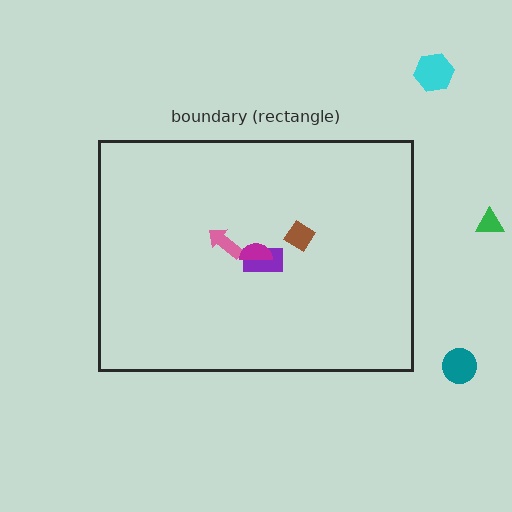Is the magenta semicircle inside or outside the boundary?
Inside.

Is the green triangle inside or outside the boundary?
Outside.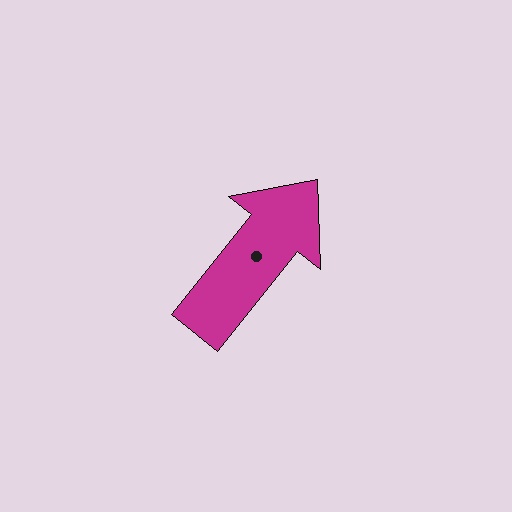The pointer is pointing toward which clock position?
Roughly 1 o'clock.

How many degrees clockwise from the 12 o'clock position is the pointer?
Approximately 39 degrees.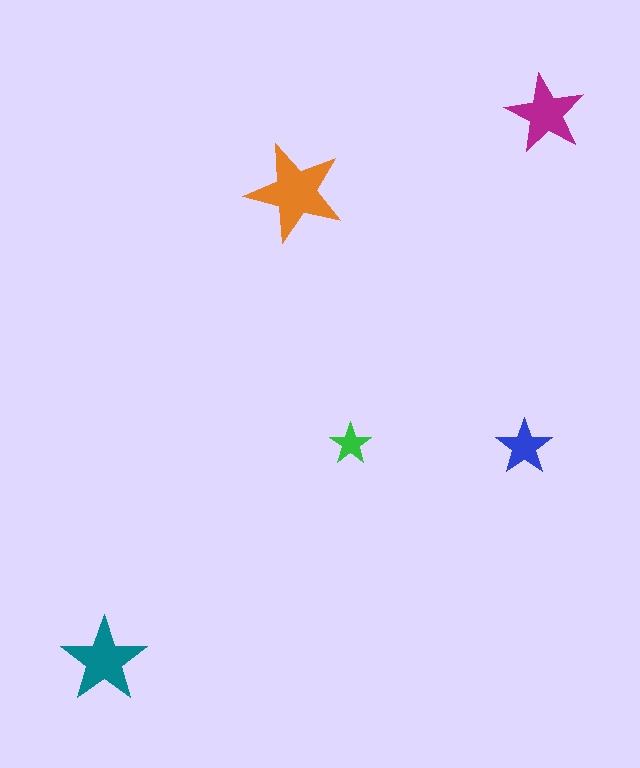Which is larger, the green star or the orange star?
The orange one.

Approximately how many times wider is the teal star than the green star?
About 2 times wider.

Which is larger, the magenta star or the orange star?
The orange one.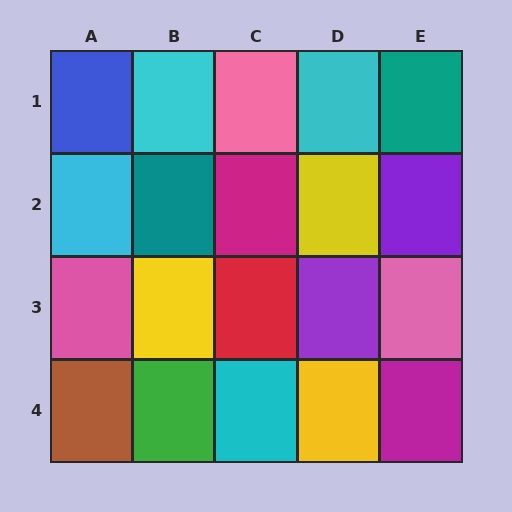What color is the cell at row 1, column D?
Cyan.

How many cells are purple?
2 cells are purple.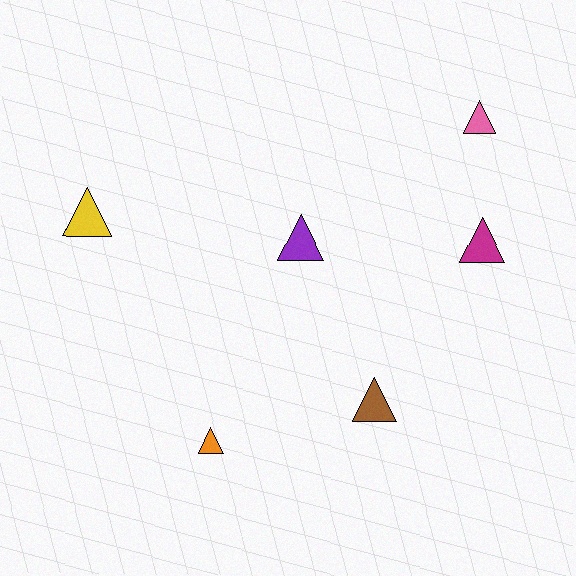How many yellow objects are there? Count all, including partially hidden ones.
There is 1 yellow object.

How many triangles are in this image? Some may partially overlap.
There are 6 triangles.